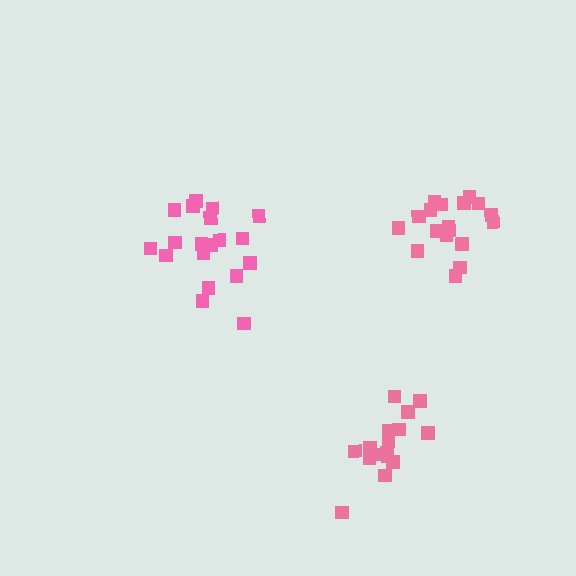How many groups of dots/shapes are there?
There are 3 groups.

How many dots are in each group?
Group 1: 16 dots, Group 2: 19 dots, Group 3: 19 dots (54 total).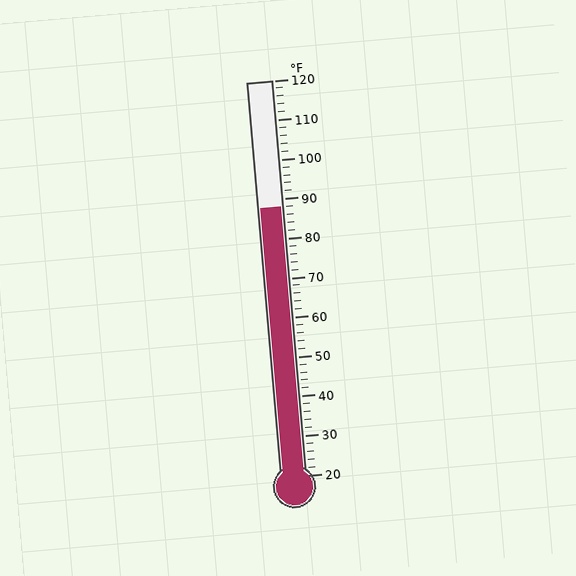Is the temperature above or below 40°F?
The temperature is above 40°F.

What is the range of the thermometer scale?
The thermometer scale ranges from 20°F to 120°F.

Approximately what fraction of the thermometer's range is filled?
The thermometer is filled to approximately 70% of its range.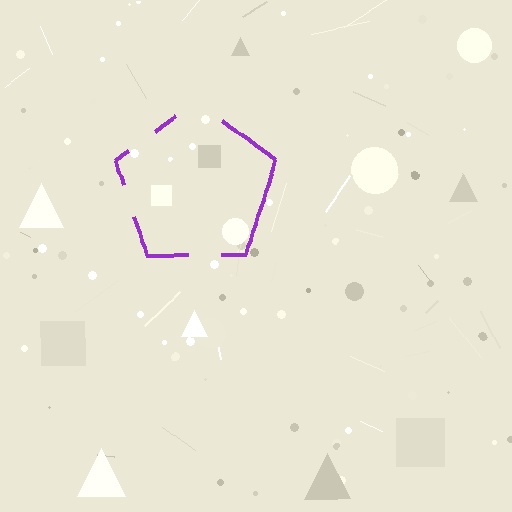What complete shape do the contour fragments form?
The contour fragments form a pentagon.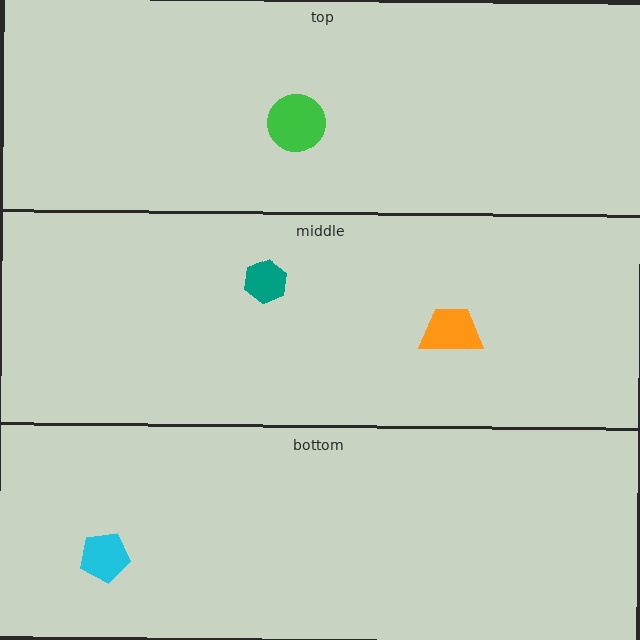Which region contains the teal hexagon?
The middle region.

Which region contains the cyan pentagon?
The bottom region.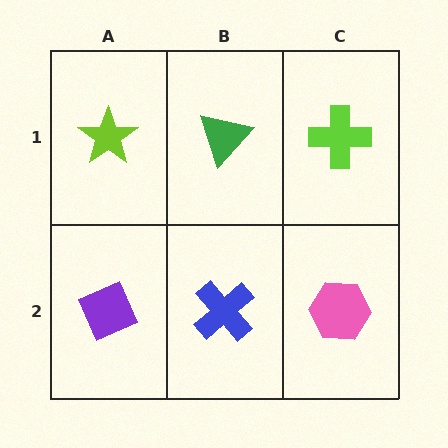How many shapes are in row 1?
3 shapes.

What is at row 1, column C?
A lime cross.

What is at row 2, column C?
A pink hexagon.